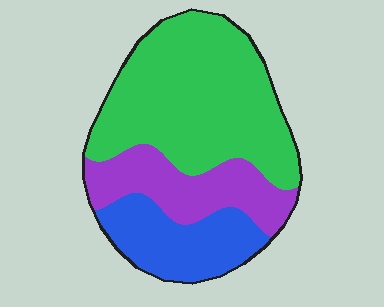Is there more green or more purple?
Green.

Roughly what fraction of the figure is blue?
Blue covers about 20% of the figure.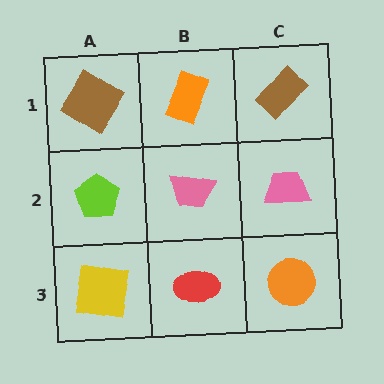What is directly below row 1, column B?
A pink trapezoid.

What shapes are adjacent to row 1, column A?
A lime pentagon (row 2, column A), an orange rectangle (row 1, column B).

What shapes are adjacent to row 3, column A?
A lime pentagon (row 2, column A), a red ellipse (row 3, column B).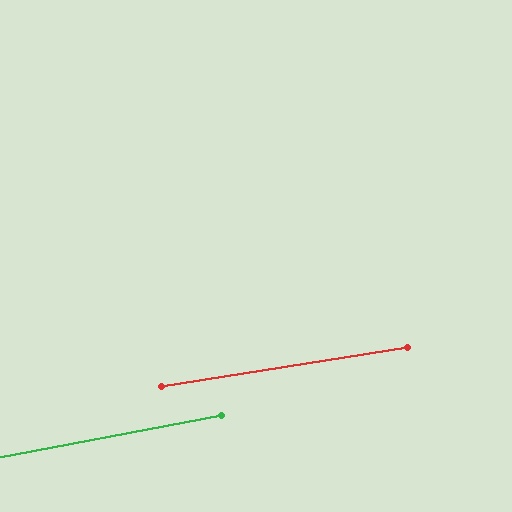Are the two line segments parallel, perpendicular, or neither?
Parallel — their directions differ by only 1.5°.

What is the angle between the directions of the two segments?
Approximately 2 degrees.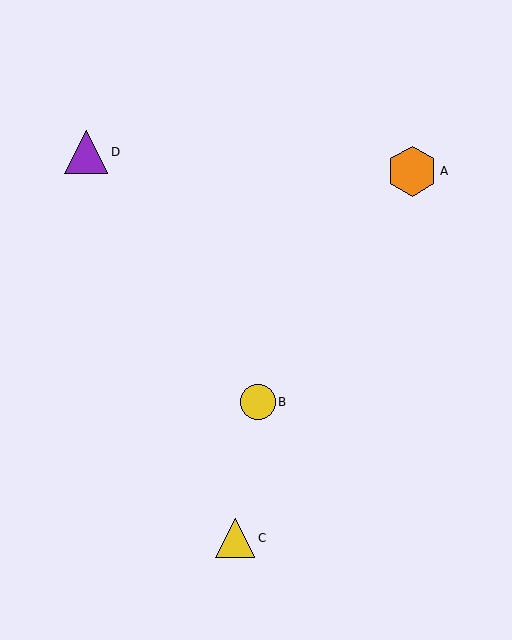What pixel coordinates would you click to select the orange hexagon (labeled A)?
Click at (412, 171) to select the orange hexagon A.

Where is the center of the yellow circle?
The center of the yellow circle is at (258, 402).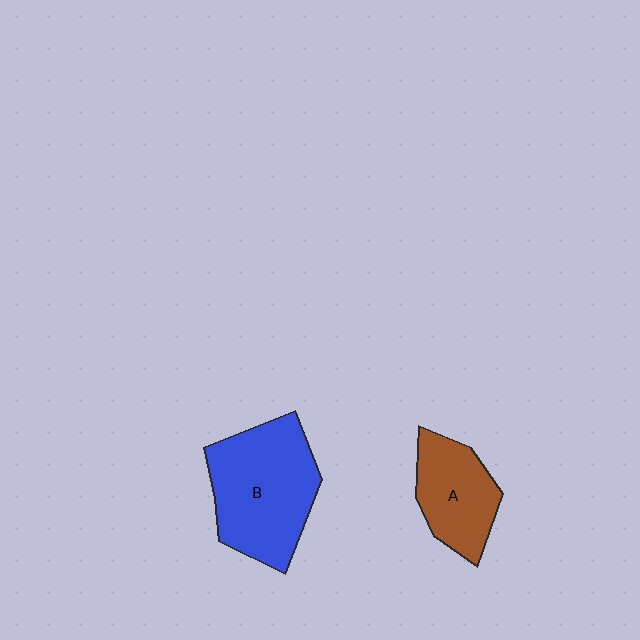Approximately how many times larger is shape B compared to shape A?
Approximately 1.6 times.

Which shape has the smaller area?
Shape A (brown).